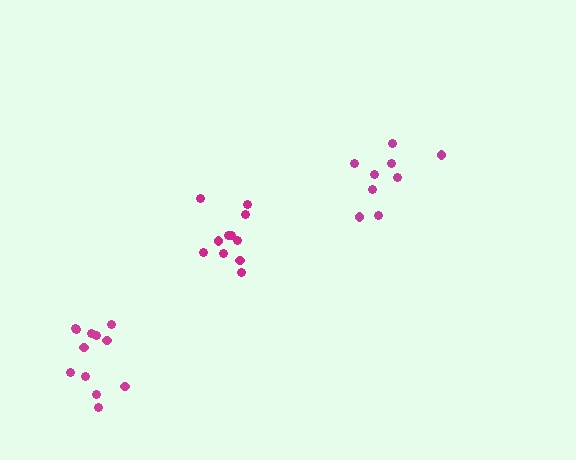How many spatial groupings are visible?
There are 3 spatial groupings.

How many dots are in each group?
Group 1: 12 dots, Group 2: 11 dots, Group 3: 9 dots (32 total).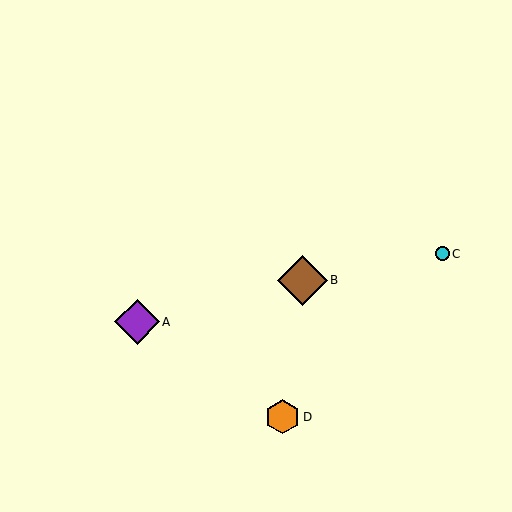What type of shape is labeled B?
Shape B is a brown diamond.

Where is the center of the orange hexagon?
The center of the orange hexagon is at (282, 417).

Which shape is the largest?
The brown diamond (labeled B) is the largest.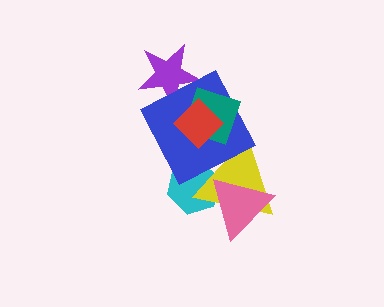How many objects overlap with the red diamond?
2 objects overlap with the red diamond.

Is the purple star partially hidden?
Yes, it is partially covered by another shape.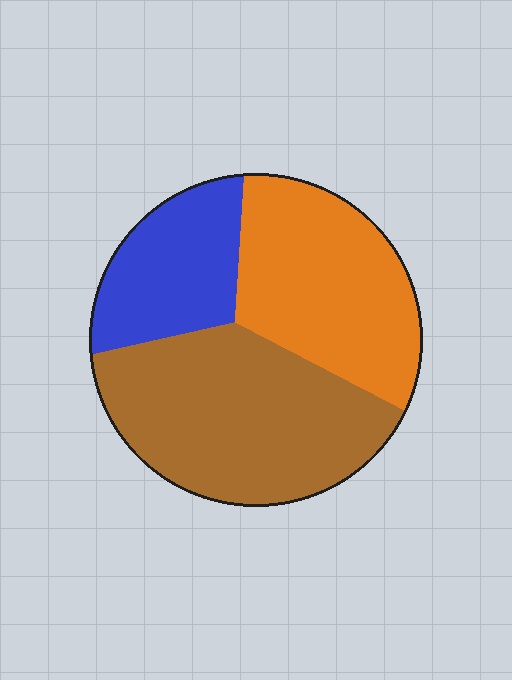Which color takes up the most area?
Brown, at roughly 45%.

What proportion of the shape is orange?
Orange covers 34% of the shape.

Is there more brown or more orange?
Brown.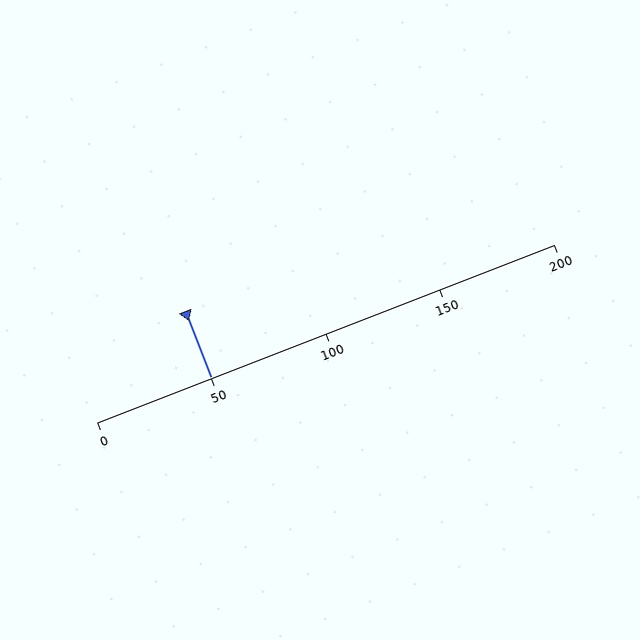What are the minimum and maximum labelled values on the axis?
The axis runs from 0 to 200.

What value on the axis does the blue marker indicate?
The marker indicates approximately 50.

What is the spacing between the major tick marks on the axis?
The major ticks are spaced 50 apart.